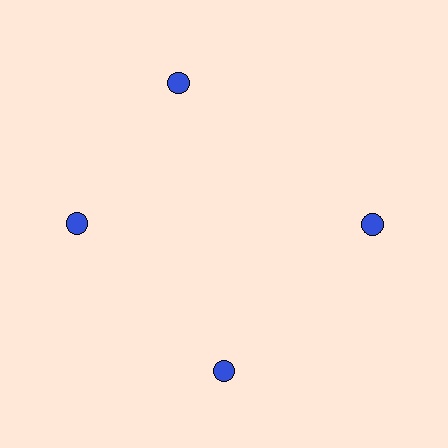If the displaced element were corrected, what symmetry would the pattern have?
It would have 4-fold rotational symmetry — the pattern would map onto itself every 90 degrees.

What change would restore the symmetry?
The symmetry would be restored by rotating it back into even spacing with its neighbors so that all 4 circles sit at equal angles and equal distance from the center.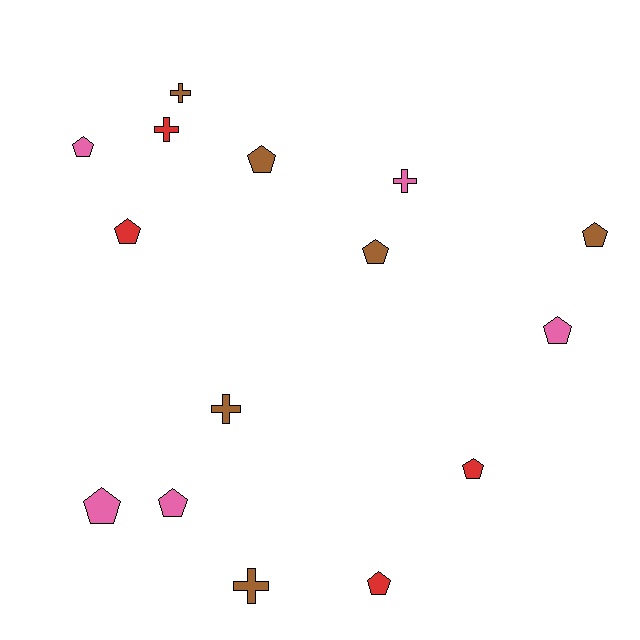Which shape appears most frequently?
Pentagon, with 10 objects.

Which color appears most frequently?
Brown, with 6 objects.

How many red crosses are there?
There is 1 red cross.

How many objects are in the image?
There are 15 objects.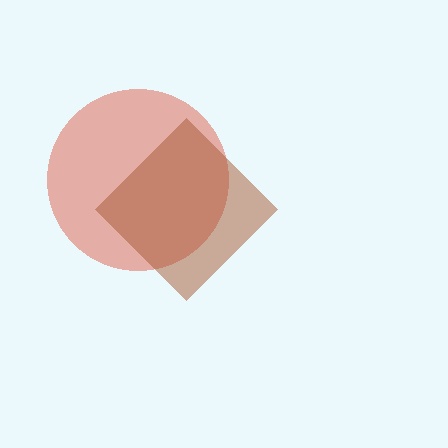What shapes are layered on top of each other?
The layered shapes are: a red circle, a brown diamond.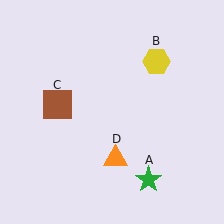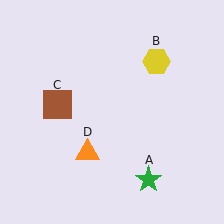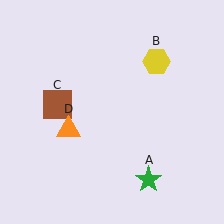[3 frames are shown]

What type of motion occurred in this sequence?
The orange triangle (object D) rotated clockwise around the center of the scene.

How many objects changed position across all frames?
1 object changed position: orange triangle (object D).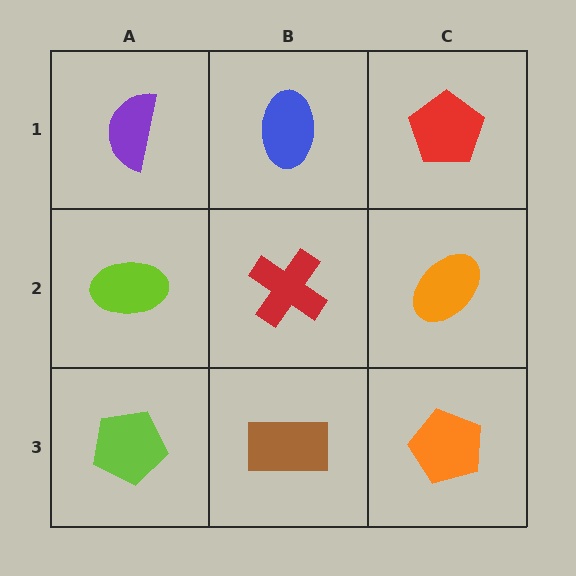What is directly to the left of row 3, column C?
A brown rectangle.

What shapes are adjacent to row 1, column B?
A red cross (row 2, column B), a purple semicircle (row 1, column A), a red pentagon (row 1, column C).